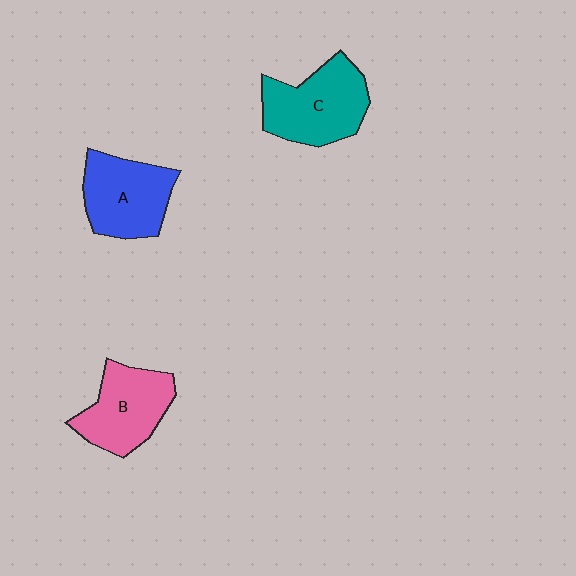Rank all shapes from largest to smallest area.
From largest to smallest: C (teal), A (blue), B (pink).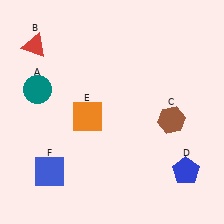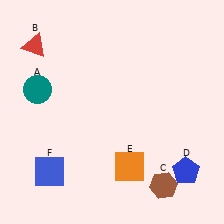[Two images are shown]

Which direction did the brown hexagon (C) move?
The brown hexagon (C) moved down.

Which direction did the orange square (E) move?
The orange square (E) moved down.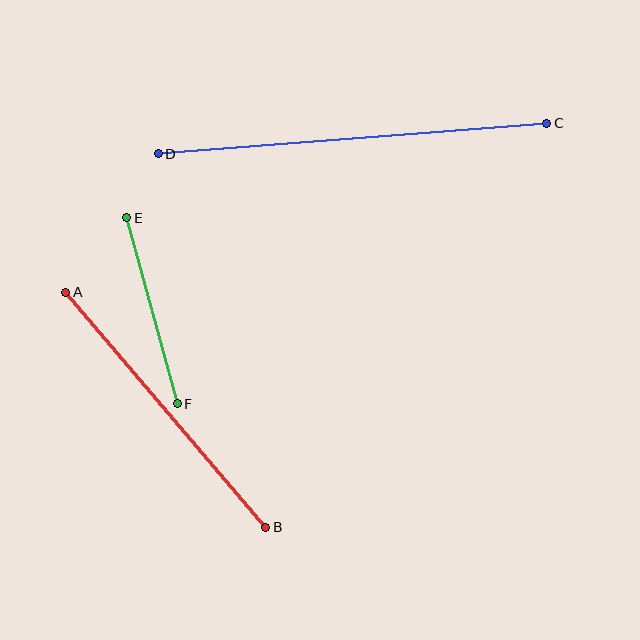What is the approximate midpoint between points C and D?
The midpoint is at approximately (353, 139) pixels.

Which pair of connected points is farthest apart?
Points C and D are farthest apart.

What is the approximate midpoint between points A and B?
The midpoint is at approximately (166, 410) pixels.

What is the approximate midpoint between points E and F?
The midpoint is at approximately (152, 311) pixels.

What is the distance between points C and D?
The distance is approximately 390 pixels.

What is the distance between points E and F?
The distance is approximately 193 pixels.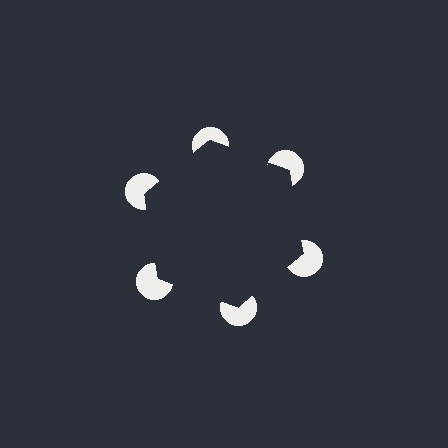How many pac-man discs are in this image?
There are 6 — one at each vertex of the illusory hexagon.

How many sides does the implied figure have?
6 sides.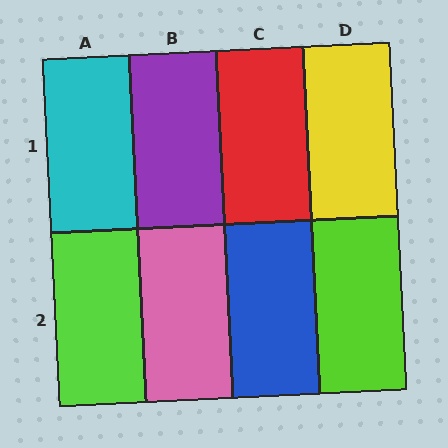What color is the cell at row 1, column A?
Cyan.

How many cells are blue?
1 cell is blue.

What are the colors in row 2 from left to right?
Lime, pink, blue, lime.